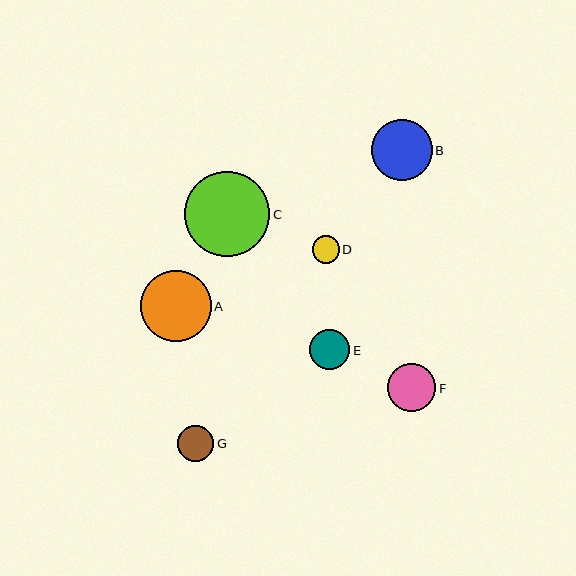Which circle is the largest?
Circle C is the largest with a size of approximately 85 pixels.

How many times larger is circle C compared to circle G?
Circle C is approximately 2.3 times the size of circle G.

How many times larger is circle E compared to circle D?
Circle E is approximately 1.5 times the size of circle D.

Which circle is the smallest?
Circle D is the smallest with a size of approximately 27 pixels.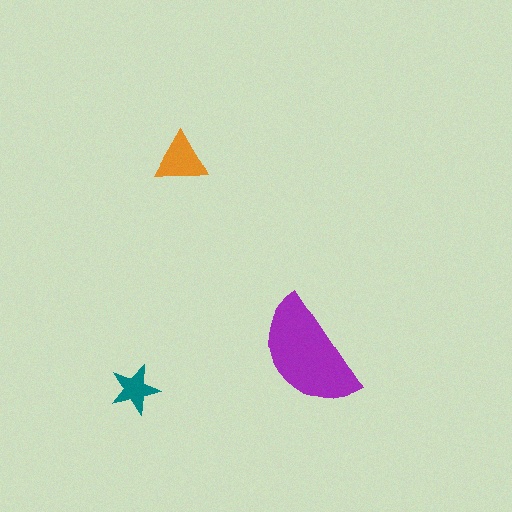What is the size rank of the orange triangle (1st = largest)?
2nd.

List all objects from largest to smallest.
The purple semicircle, the orange triangle, the teal star.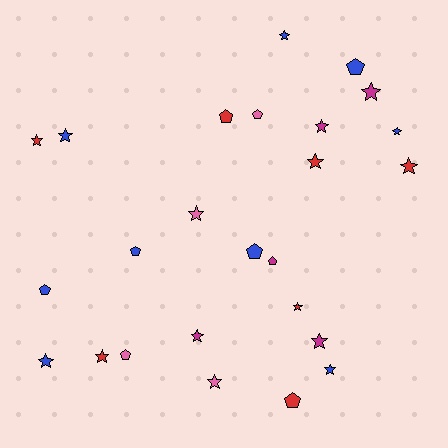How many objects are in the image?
There are 25 objects.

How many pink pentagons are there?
There are 2 pink pentagons.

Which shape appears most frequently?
Star, with 16 objects.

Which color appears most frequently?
Blue, with 9 objects.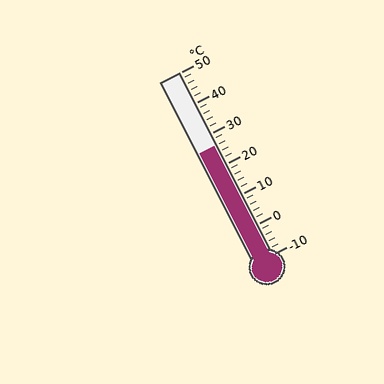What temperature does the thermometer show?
The thermometer shows approximately 26°C.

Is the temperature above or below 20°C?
The temperature is above 20°C.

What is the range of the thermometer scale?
The thermometer scale ranges from -10°C to 50°C.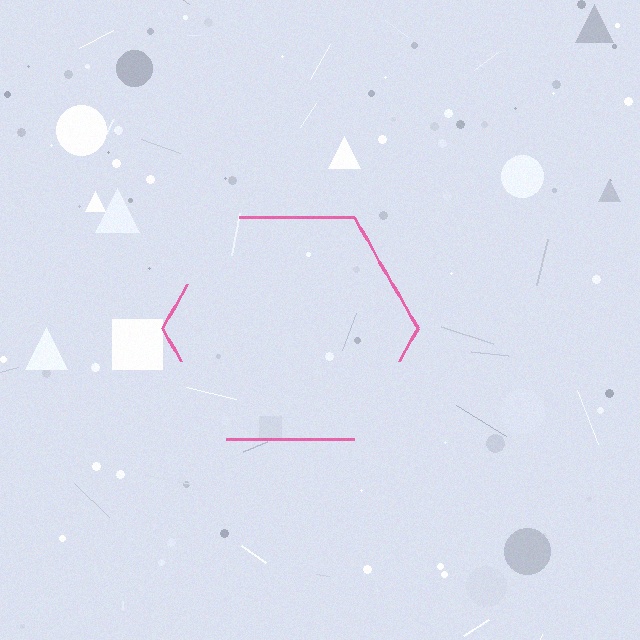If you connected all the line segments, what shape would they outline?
They would outline a hexagon.